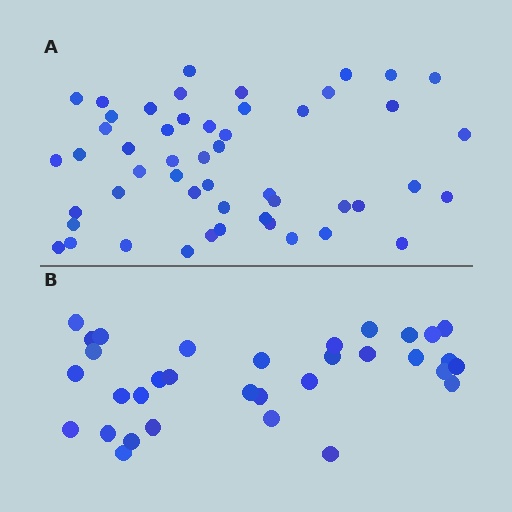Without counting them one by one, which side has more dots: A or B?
Region A (the top region) has more dots.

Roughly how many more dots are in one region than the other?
Region A has approximately 20 more dots than region B.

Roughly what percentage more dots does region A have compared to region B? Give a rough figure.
About 55% more.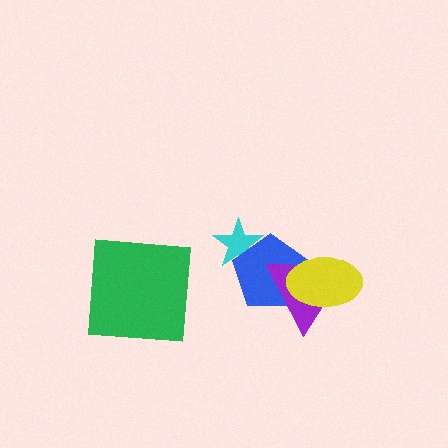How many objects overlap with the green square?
0 objects overlap with the green square.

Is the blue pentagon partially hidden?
Yes, it is partially covered by another shape.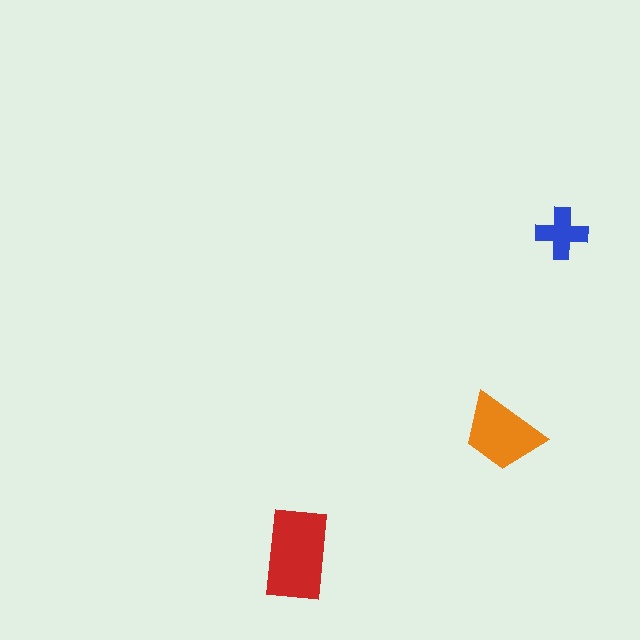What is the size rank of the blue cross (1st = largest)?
3rd.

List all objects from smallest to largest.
The blue cross, the orange trapezoid, the red rectangle.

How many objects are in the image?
There are 3 objects in the image.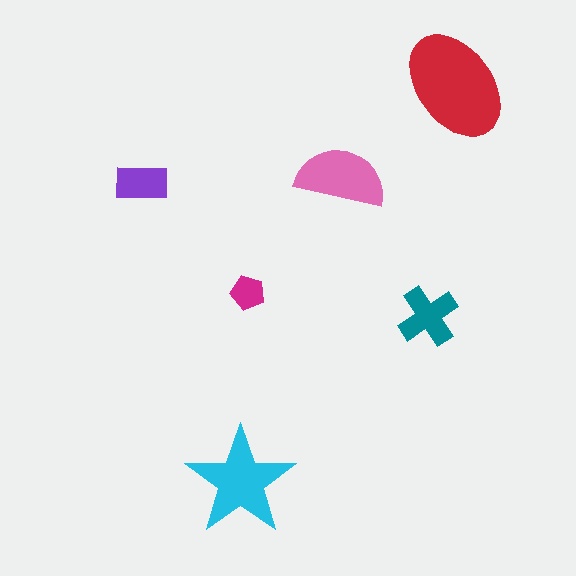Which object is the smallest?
The magenta pentagon.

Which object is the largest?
The red ellipse.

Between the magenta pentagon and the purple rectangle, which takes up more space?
The purple rectangle.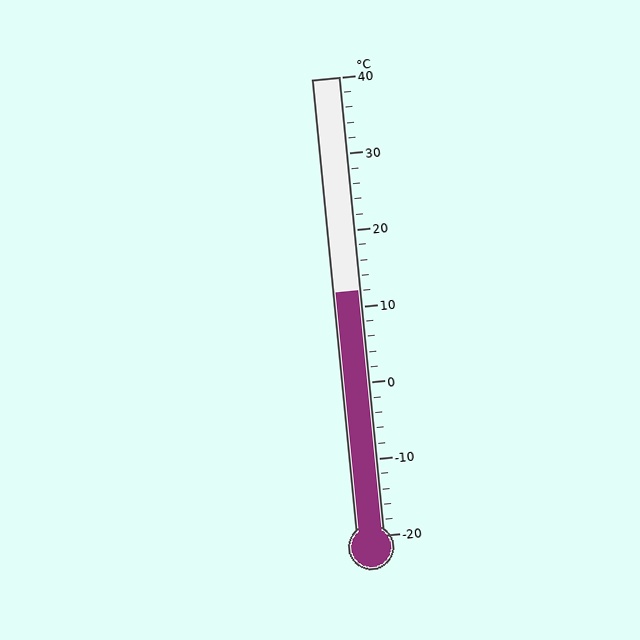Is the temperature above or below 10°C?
The temperature is above 10°C.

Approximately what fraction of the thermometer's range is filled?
The thermometer is filled to approximately 55% of its range.